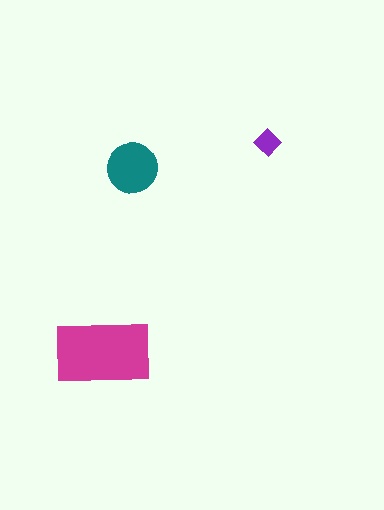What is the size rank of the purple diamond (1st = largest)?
3rd.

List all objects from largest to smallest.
The magenta rectangle, the teal circle, the purple diamond.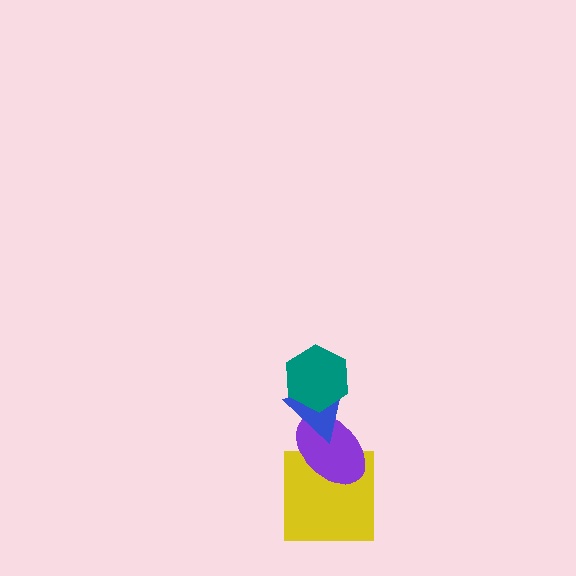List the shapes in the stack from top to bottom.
From top to bottom: the teal hexagon, the blue triangle, the purple ellipse, the yellow square.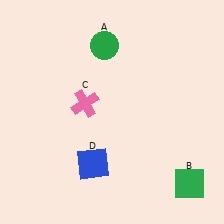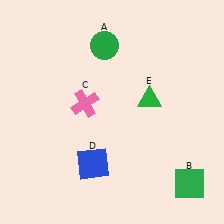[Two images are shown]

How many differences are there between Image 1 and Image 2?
There is 1 difference between the two images.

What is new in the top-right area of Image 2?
A green triangle (E) was added in the top-right area of Image 2.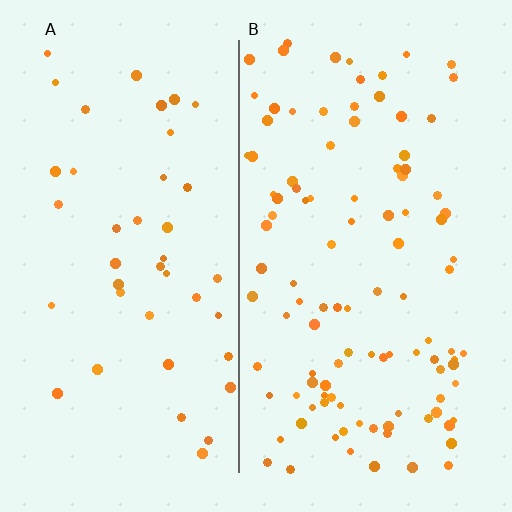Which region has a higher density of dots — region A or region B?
B (the right).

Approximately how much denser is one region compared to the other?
Approximately 2.5× — region B over region A.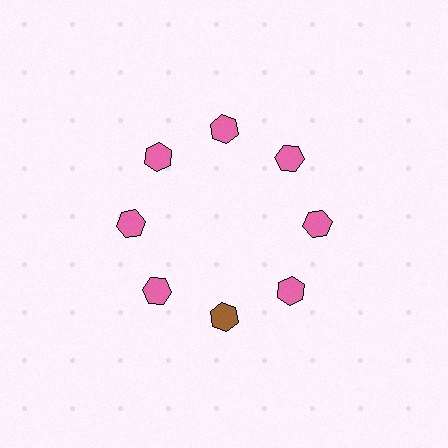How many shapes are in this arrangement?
There are 8 shapes arranged in a ring pattern.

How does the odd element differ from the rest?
It has a different color: brown instead of pink.